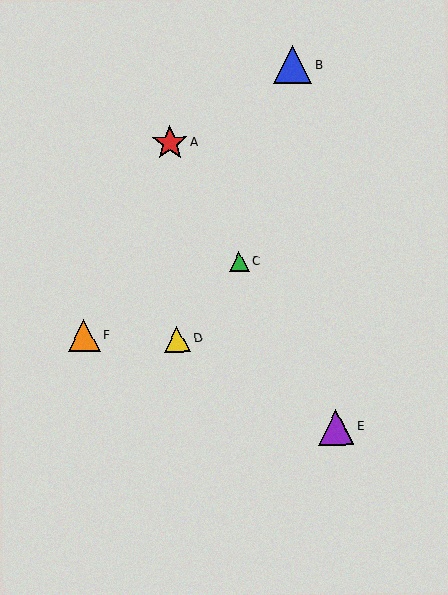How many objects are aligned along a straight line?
3 objects (A, C, E) are aligned along a straight line.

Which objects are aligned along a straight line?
Objects A, C, E are aligned along a straight line.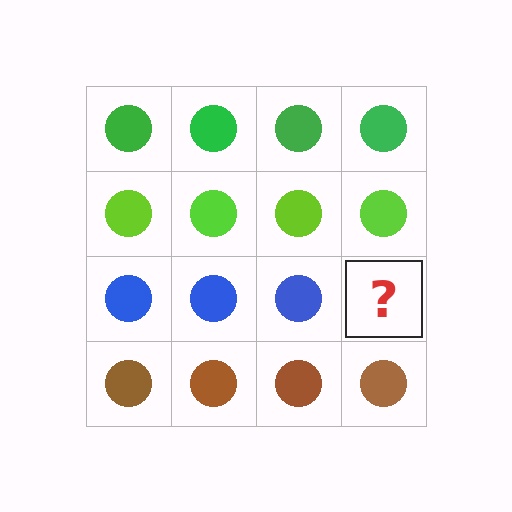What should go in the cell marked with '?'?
The missing cell should contain a blue circle.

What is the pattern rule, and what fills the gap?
The rule is that each row has a consistent color. The gap should be filled with a blue circle.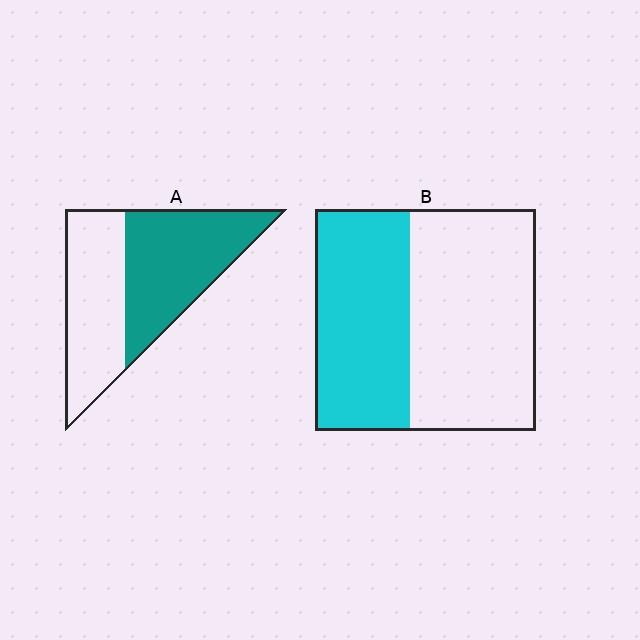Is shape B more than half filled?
No.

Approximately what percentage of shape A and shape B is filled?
A is approximately 55% and B is approximately 45%.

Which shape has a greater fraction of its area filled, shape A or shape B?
Shape A.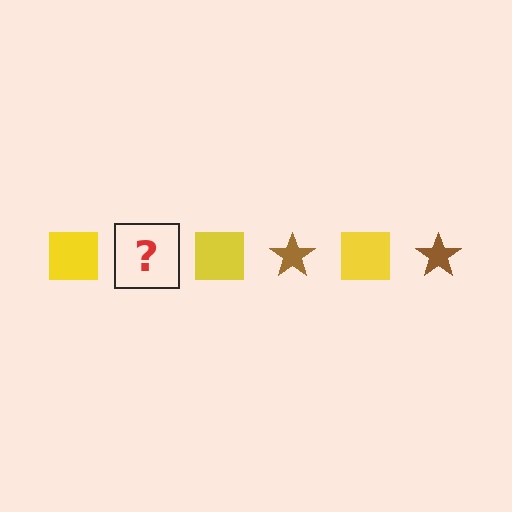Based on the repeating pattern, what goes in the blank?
The blank should be a brown star.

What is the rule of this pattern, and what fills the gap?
The rule is that the pattern alternates between yellow square and brown star. The gap should be filled with a brown star.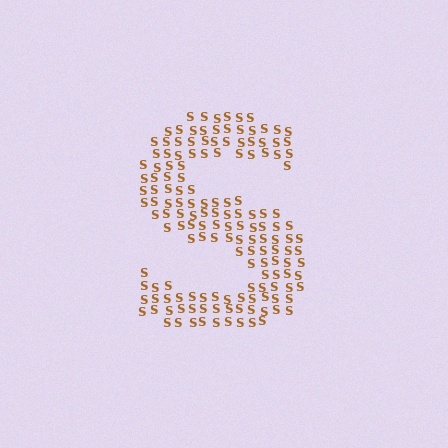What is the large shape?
The large shape is the letter S.